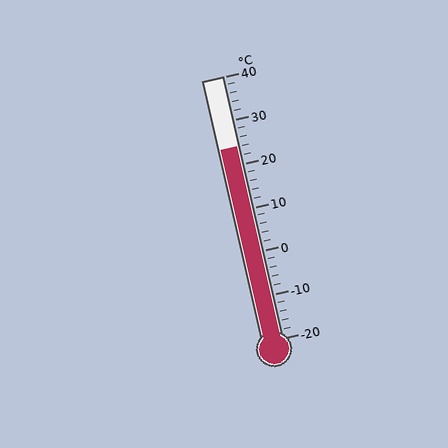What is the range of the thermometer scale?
The thermometer scale ranges from -20°C to 40°C.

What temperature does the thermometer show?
The thermometer shows approximately 24°C.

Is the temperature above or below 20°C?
The temperature is above 20°C.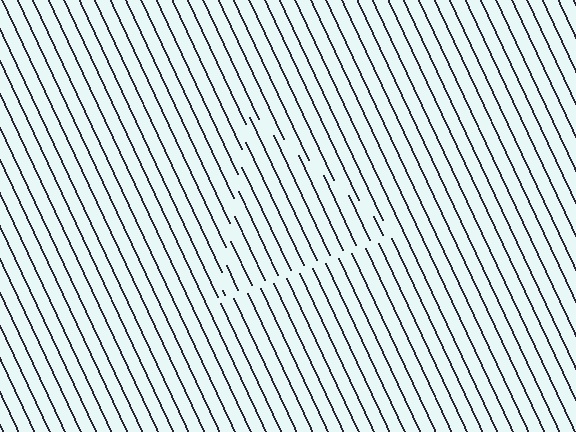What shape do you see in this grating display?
An illusory triangle. The interior of the shape contains the same grating, shifted by half a period — the contour is defined by the phase discontinuity where line-ends from the inner and outer gratings abut.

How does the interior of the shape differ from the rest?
The interior of the shape contains the same grating, shifted by half a period — the contour is defined by the phase discontinuity where line-ends from the inner and outer gratings abut.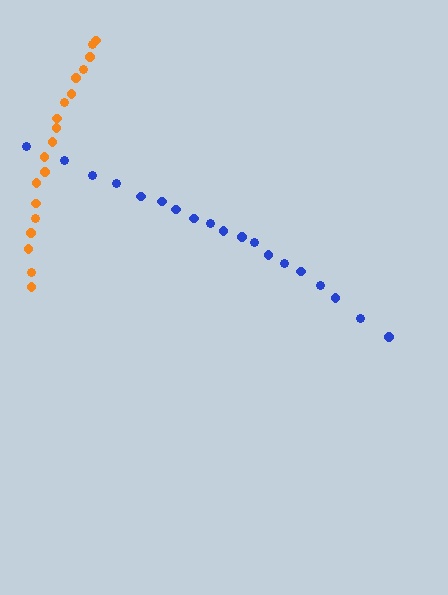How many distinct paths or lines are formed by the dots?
There are 2 distinct paths.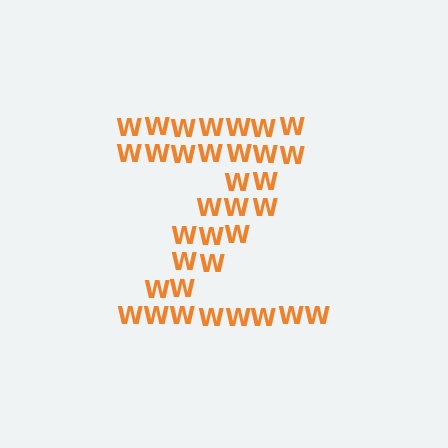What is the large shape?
The large shape is the letter Z.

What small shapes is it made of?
It is made of small letter W's.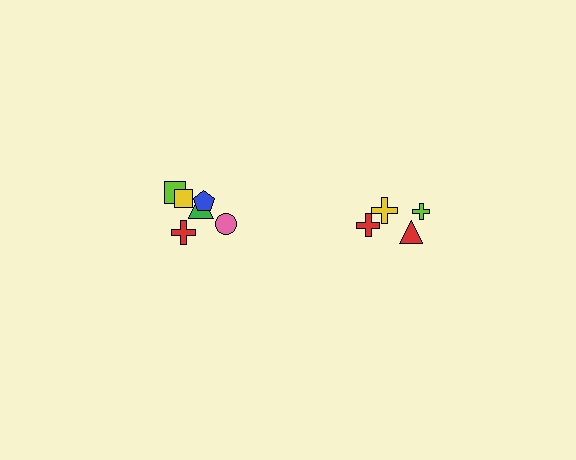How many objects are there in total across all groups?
There are 10 objects.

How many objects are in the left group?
There are 6 objects.